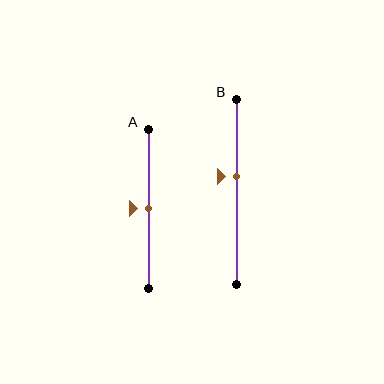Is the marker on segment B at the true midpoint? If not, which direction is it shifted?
No, the marker on segment B is shifted upward by about 8% of the segment length.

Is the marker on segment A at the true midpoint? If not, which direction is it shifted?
Yes, the marker on segment A is at the true midpoint.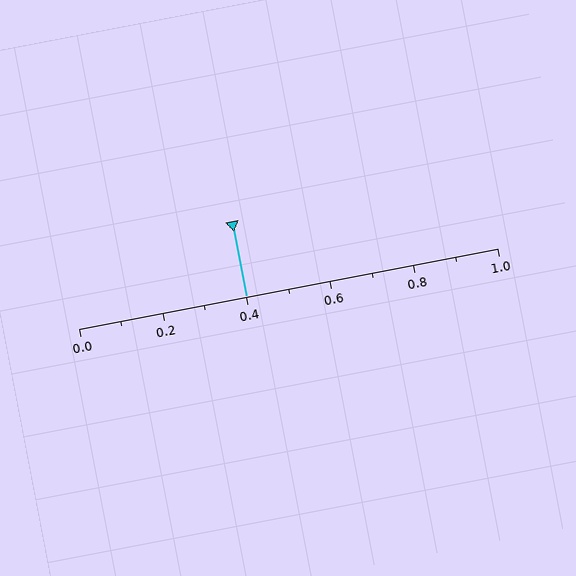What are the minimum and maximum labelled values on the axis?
The axis runs from 0.0 to 1.0.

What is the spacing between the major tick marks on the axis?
The major ticks are spaced 0.2 apart.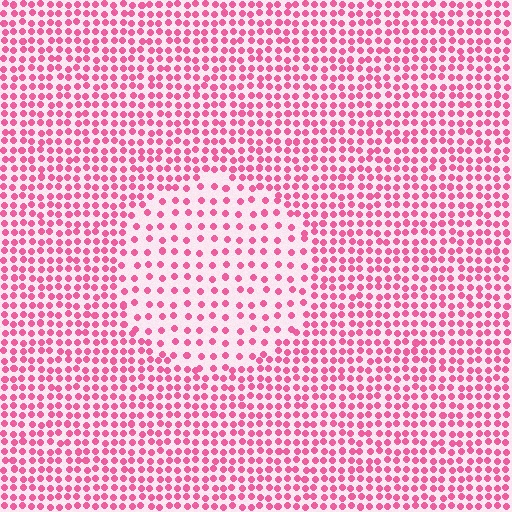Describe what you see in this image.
The image contains small pink elements arranged at two different densities. A circle-shaped region is visible where the elements are less densely packed than the surrounding area.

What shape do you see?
I see a circle.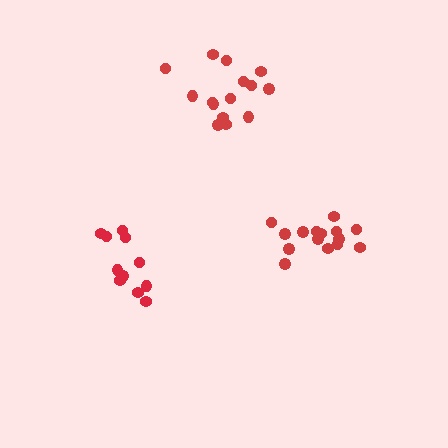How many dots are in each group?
Group 1: 15 dots, Group 2: 11 dots, Group 3: 15 dots (41 total).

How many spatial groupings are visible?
There are 3 spatial groupings.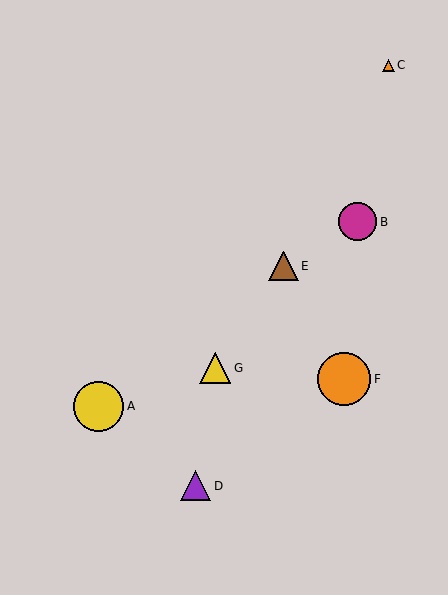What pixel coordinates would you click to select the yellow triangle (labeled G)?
Click at (215, 368) to select the yellow triangle G.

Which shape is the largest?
The orange circle (labeled F) is the largest.